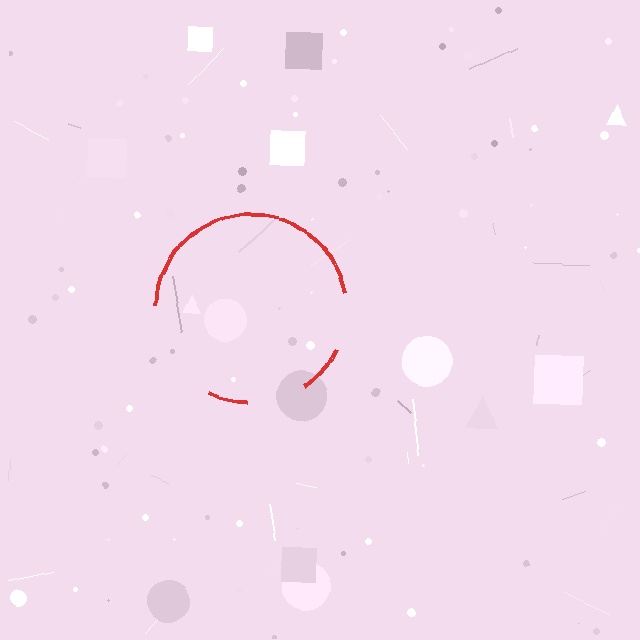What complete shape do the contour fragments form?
The contour fragments form a circle.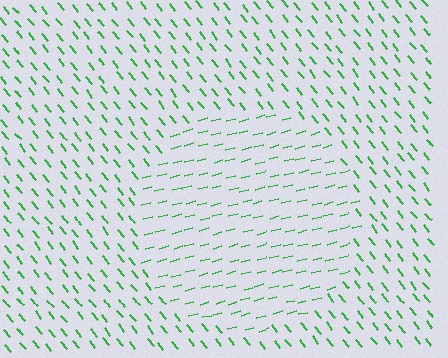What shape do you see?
I see a circle.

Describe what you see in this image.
The image is filled with small green line segments. A circle region in the image has lines oriented differently from the surrounding lines, creating a visible texture boundary.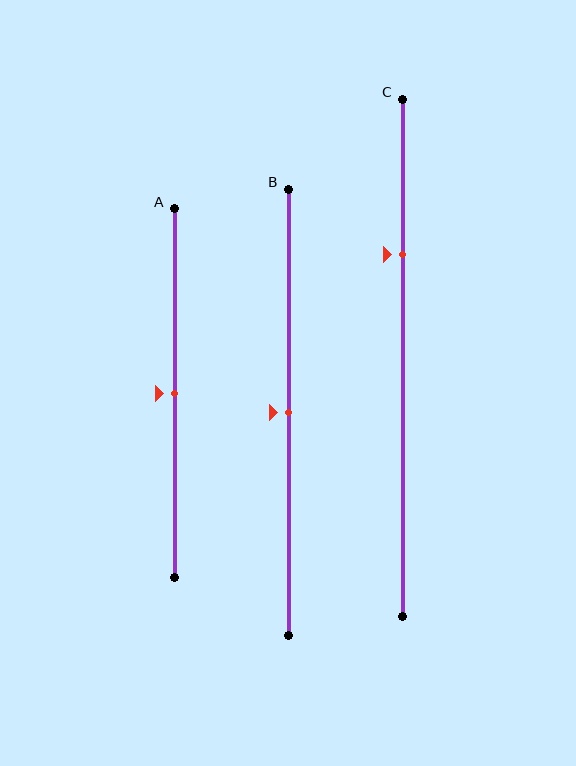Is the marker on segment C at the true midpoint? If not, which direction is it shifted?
No, the marker on segment C is shifted upward by about 20% of the segment length.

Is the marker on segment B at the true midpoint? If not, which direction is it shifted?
Yes, the marker on segment B is at the true midpoint.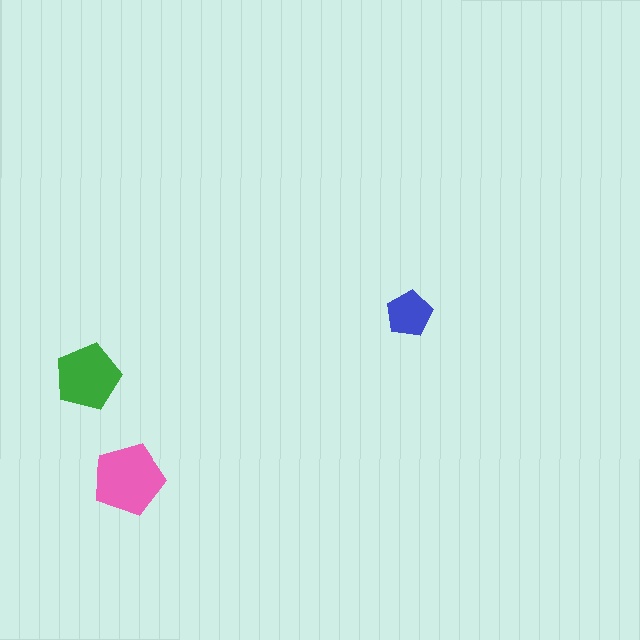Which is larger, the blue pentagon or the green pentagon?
The green one.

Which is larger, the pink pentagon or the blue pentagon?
The pink one.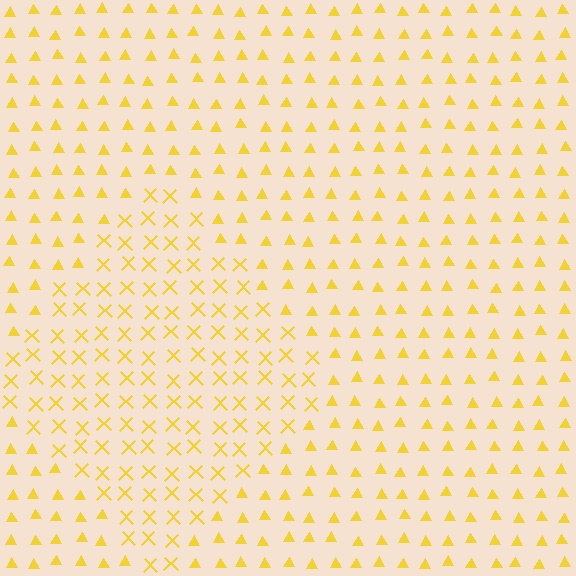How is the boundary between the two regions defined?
The boundary is defined by a change in element shape: X marks inside vs. triangles outside. All elements share the same color and spacing.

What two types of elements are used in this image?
The image uses X marks inside the diamond region and triangles outside it.